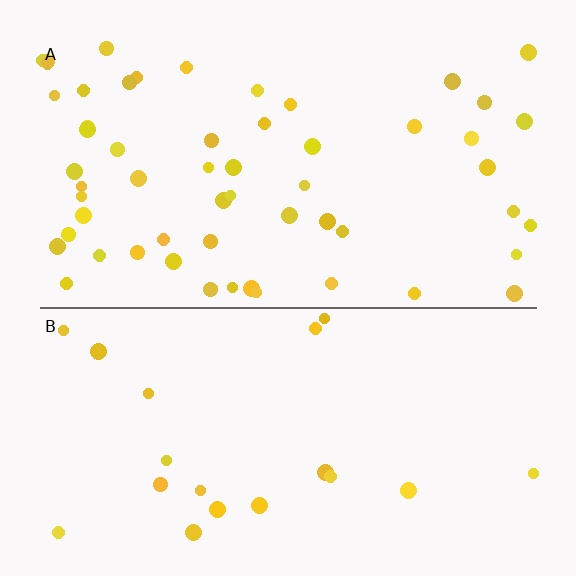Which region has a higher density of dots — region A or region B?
A (the top).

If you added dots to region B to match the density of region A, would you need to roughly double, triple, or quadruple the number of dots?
Approximately triple.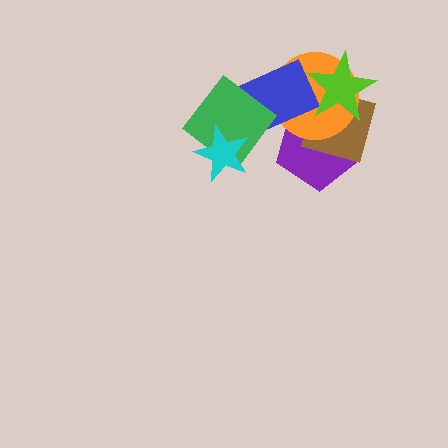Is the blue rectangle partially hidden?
Yes, it is partially covered by another shape.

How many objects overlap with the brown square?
4 objects overlap with the brown square.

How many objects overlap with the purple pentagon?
4 objects overlap with the purple pentagon.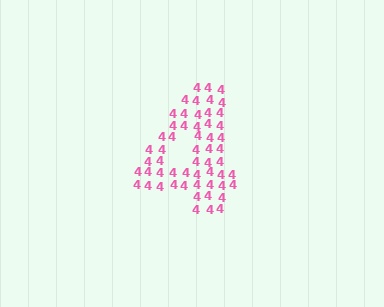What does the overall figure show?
The overall figure shows the digit 4.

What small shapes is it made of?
It is made of small digit 4's.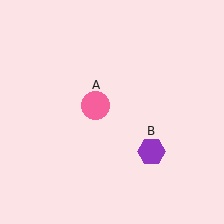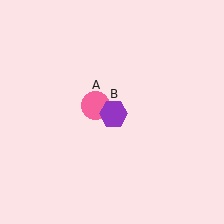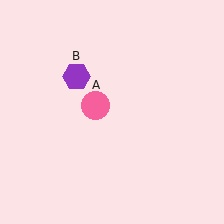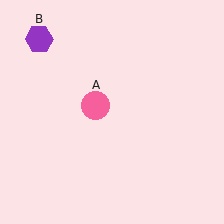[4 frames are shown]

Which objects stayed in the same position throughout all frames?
Pink circle (object A) remained stationary.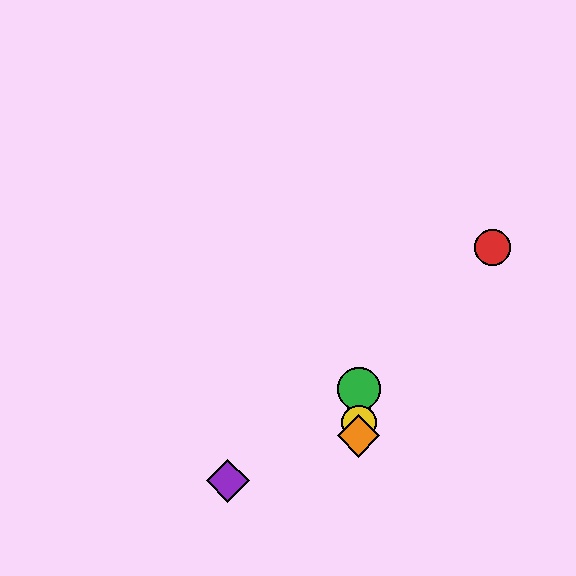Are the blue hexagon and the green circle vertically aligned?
Yes, both are at x≈359.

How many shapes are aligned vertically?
4 shapes (the blue hexagon, the green circle, the yellow circle, the orange diamond) are aligned vertically.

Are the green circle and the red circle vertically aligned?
No, the green circle is at x≈359 and the red circle is at x≈493.